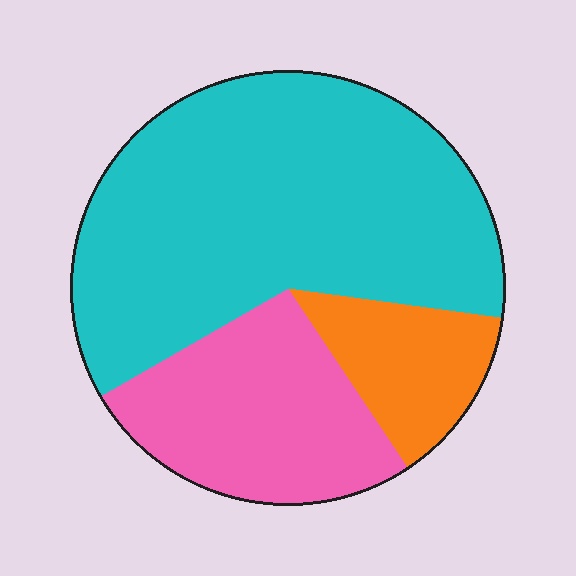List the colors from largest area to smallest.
From largest to smallest: cyan, pink, orange.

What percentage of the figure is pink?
Pink covers 26% of the figure.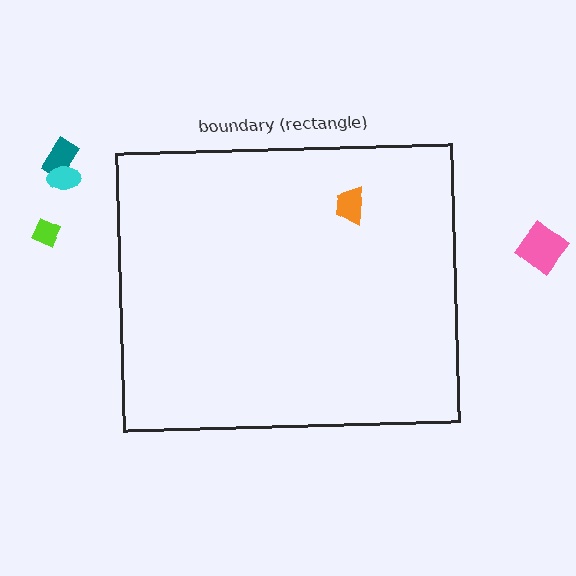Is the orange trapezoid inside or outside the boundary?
Inside.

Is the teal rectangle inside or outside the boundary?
Outside.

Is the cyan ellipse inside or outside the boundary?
Outside.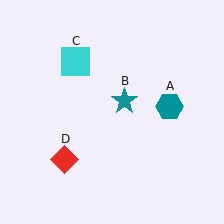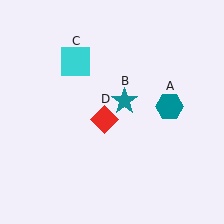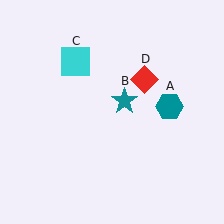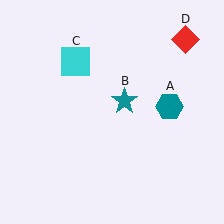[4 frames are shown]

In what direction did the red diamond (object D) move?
The red diamond (object D) moved up and to the right.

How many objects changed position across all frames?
1 object changed position: red diamond (object D).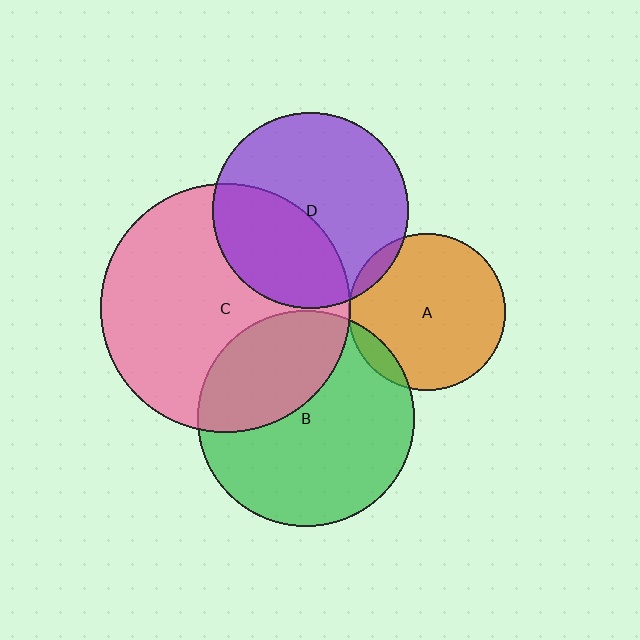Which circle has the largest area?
Circle C (pink).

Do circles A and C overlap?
Yes.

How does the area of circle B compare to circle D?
Approximately 1.2 times.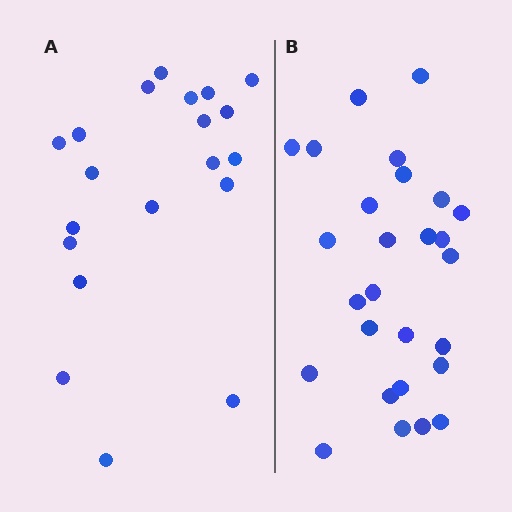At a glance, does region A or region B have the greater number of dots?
Region B (the right region) has more dots.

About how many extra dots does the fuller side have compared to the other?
Region B has roughly 8 or so more dots than region A.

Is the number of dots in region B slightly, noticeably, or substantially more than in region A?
Region B has noticeably more, but not dramatically so. The ratio is roughly 1.4 to 1.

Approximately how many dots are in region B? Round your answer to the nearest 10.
About 30 dots. (The exact count is 27, which rounds to 30.)